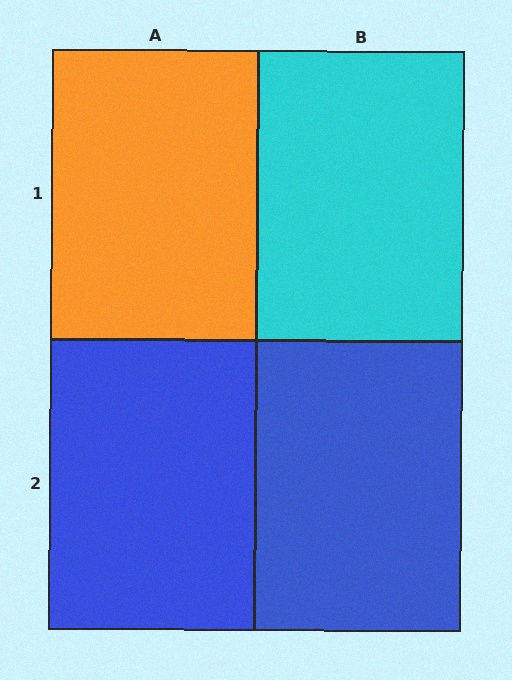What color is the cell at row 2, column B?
Blue.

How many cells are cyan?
1 cell is cyan.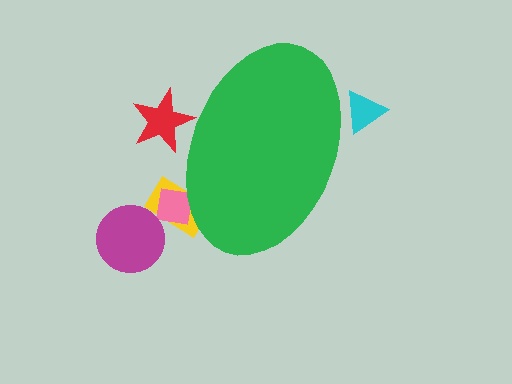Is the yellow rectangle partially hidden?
Yes, the yellow rectangle is partially hidden behind the green ellipse.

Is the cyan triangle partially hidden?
Yes, the cyan triangle is partially hidden behind the green ellipse.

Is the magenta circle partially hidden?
No, the magenta circle is fully visible.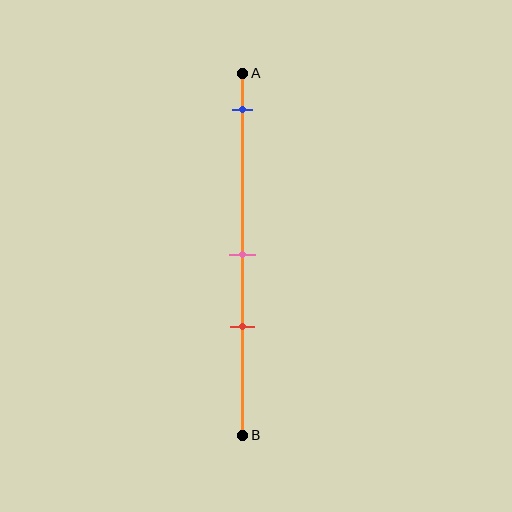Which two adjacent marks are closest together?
The pink and red marks are the closest adjacent pair.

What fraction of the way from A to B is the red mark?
The red mark is approximately 70% (0.7) of the way from A to B.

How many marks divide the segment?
There are 3 marks dividing the segment.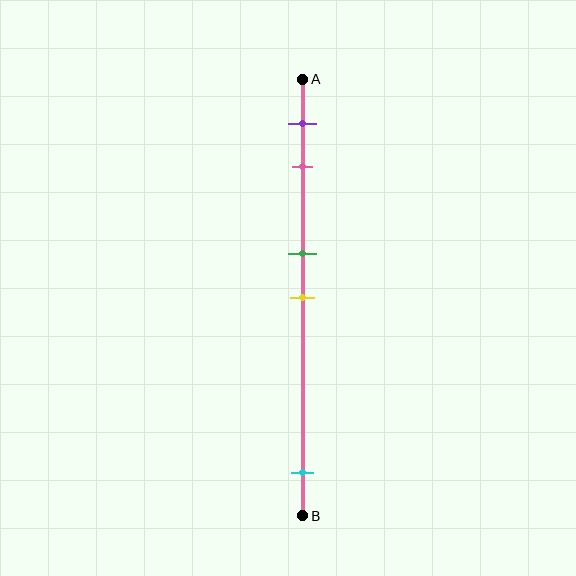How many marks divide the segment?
There are 5 marks dividing the segment.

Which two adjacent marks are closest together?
The green and yellow marks are the closest adjacent pair.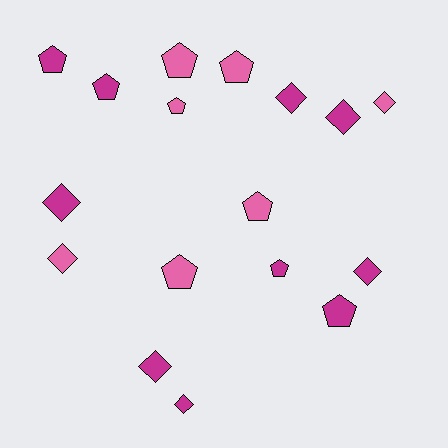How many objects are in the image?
There are 17 objects.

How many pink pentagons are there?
There are 5 pink pentagons.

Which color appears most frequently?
Magenta, with 10 objects.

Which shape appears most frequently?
Pentagon, with 9 objects.